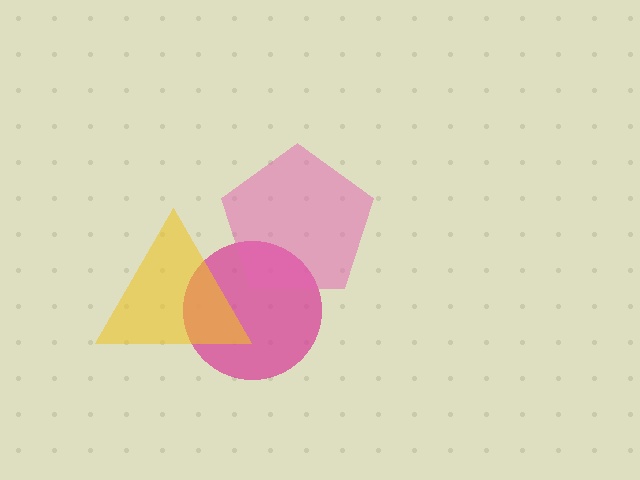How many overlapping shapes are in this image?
There are 3 overlapping shapes in the image.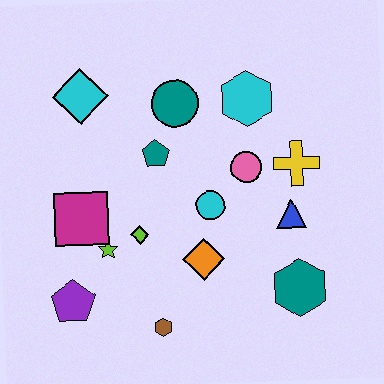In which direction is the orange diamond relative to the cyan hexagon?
The orange diamond is below the cyan hexagon.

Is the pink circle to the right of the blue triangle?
No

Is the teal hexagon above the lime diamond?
No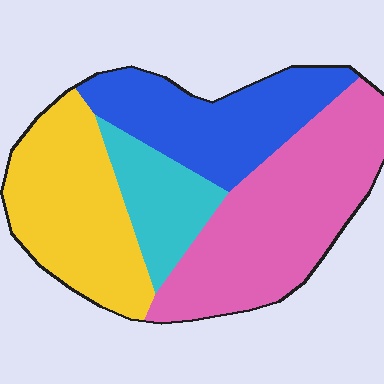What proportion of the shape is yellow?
Yellow takes up about one quarter (1/4) of the shape.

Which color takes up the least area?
Cyan, at roughly 15%.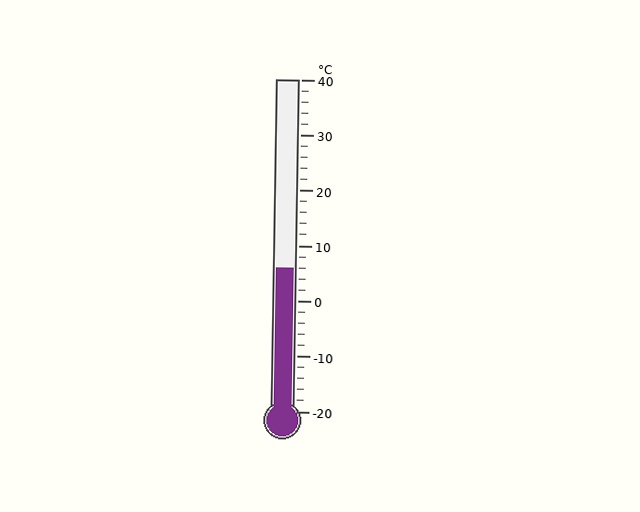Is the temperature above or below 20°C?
The temperature is below 20°C.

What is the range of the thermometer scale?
The thermometer scale ranges from -20°C to 40°C.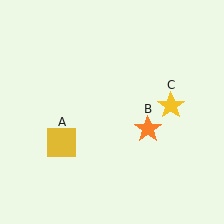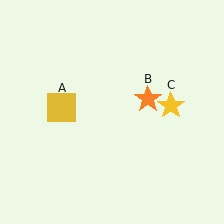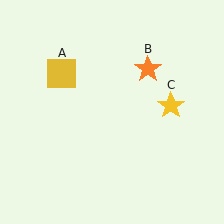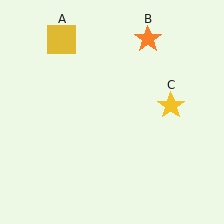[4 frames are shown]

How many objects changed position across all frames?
2 objects changed position: yellow square (object A), orange star (object B).